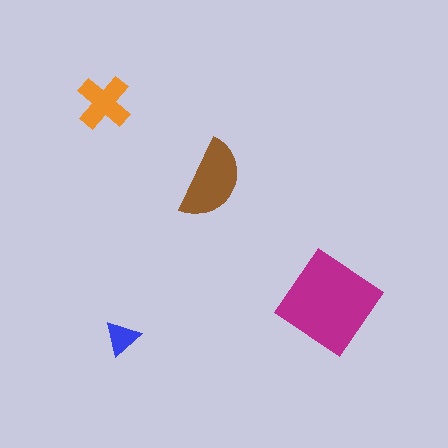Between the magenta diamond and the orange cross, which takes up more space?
The magenta diamond.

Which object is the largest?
The magenta diamond.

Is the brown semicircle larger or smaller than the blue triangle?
Larger.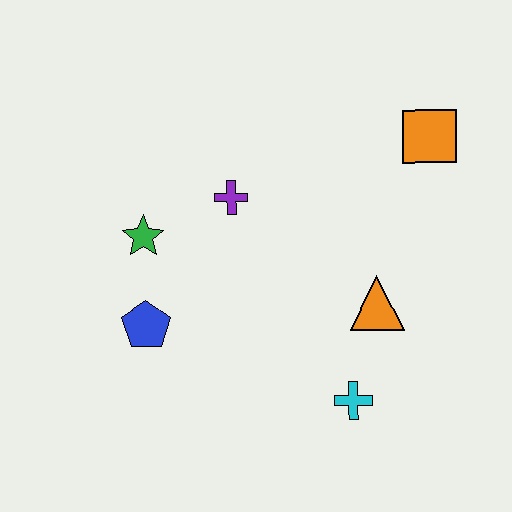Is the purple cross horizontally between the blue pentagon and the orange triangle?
Yes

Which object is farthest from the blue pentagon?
The orange square is farthest from the blue pentagon.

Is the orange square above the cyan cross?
Yes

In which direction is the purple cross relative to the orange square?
The purple cross is to the left of the orange square.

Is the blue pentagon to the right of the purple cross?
No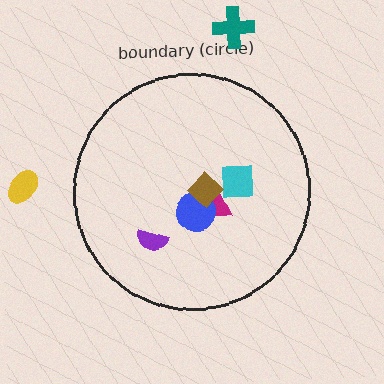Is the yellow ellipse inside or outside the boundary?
Outside.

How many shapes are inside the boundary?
5 inside, 2 outside.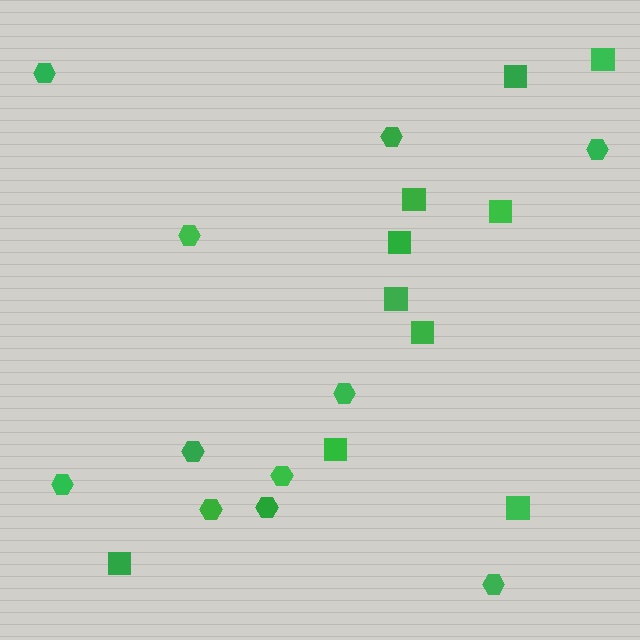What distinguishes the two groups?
There are 2 groups: one group of squares (10) and one group of hexagons (11).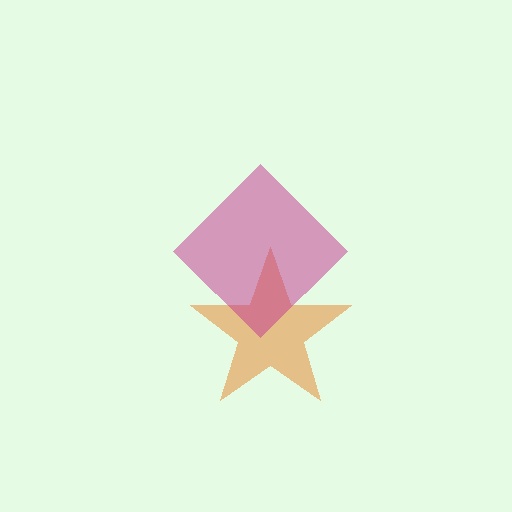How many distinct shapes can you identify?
There are 2 distinct shapes: an orange star, a magenta diamond.